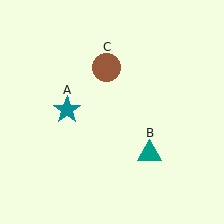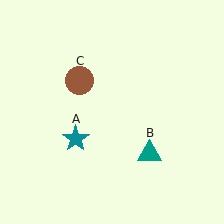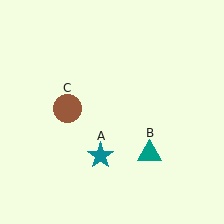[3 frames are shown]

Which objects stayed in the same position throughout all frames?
Teal triangle (object B) remained stationary.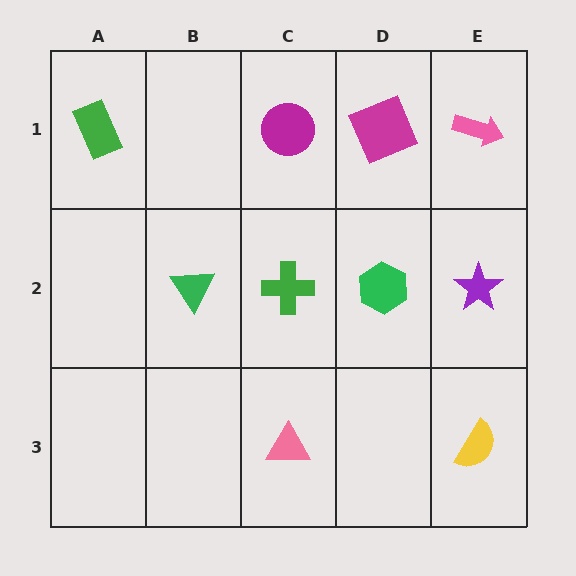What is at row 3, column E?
A yellow semicircle.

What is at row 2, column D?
A green hexagon.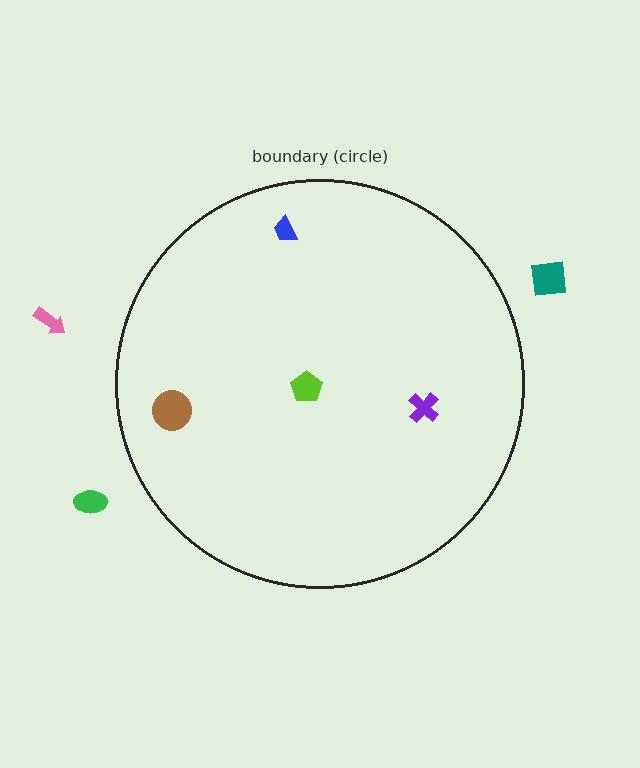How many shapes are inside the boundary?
4 inside, 3 outside.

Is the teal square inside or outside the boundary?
Outside.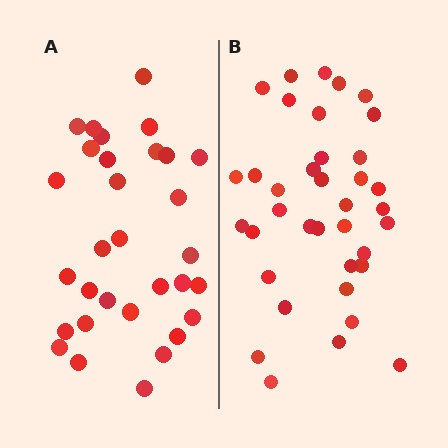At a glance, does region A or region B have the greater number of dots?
Region B (the right region) has more dots.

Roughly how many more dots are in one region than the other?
Region B has about 6 more dots than region A.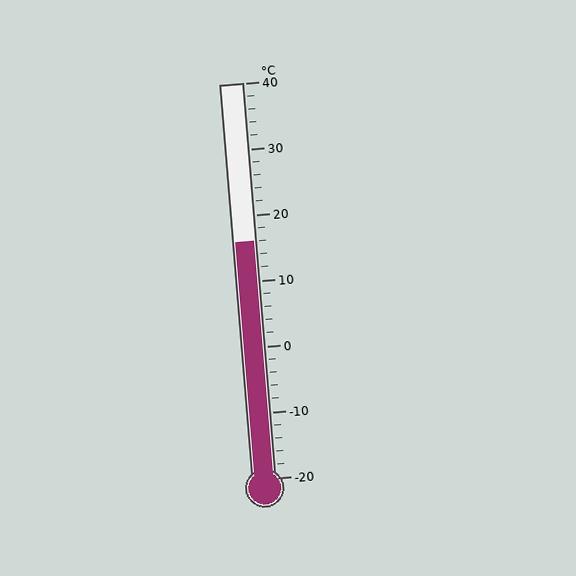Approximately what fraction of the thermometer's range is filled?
The thermometer is filled to approximately 60% of its range.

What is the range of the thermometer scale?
The thermometer scale ranges from -20°C to 40°C.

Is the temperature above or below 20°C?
The temperature is below 20°C.